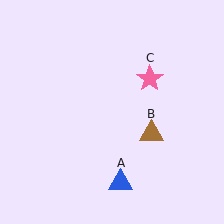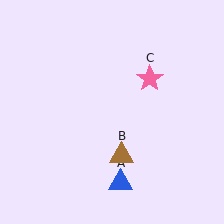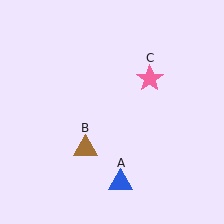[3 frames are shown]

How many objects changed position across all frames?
1 object changed position: brown triangle (object B).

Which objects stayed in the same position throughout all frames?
Blue triangle (object A) and pink star (object C) remained stationary.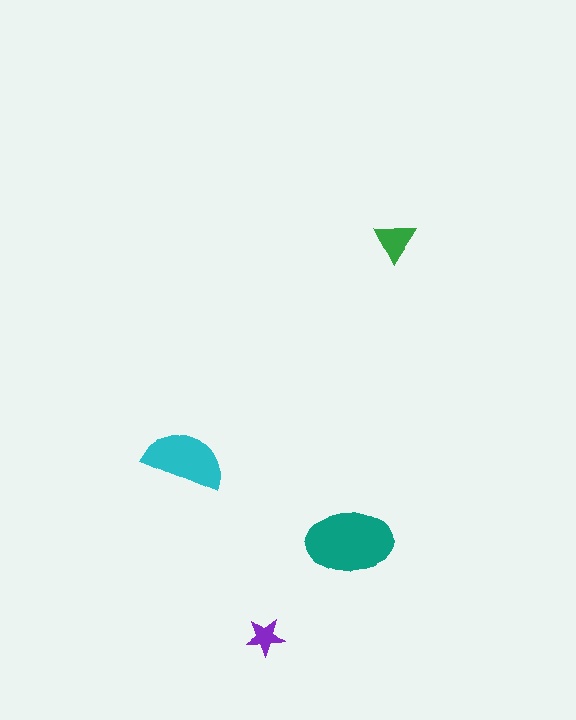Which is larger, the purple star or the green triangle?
The green triangle.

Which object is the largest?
The teal ellipse.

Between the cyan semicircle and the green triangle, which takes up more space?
The cyan semicircle.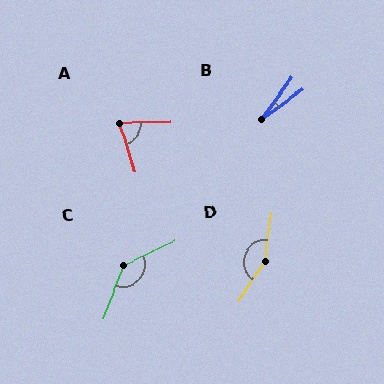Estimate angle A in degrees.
Approximately 74 degrees.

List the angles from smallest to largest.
B (18°), A (74°), C (135°), D (153°).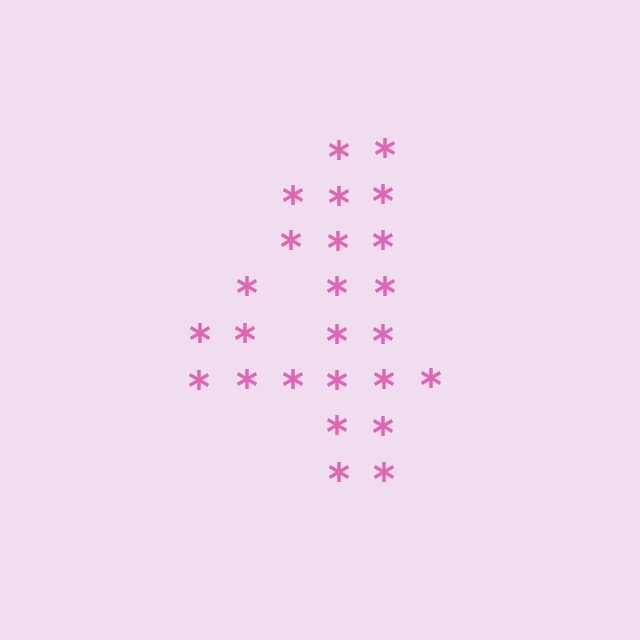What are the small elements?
The small elements are asterisks.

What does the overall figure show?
The overall figure shows the digit 4.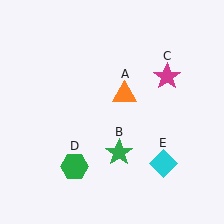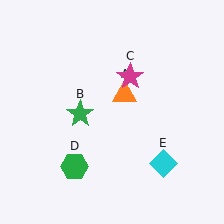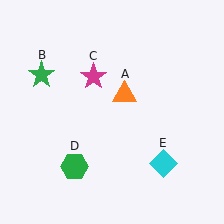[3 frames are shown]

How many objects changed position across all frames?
2 objects changed position: green star (object B), magenta star (object C).